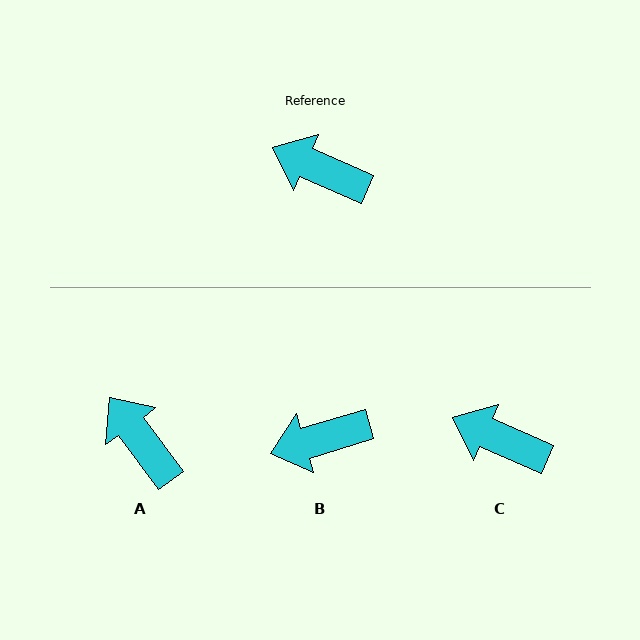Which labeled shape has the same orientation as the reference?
C.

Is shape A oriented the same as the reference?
No, it is off by about 30 degrees.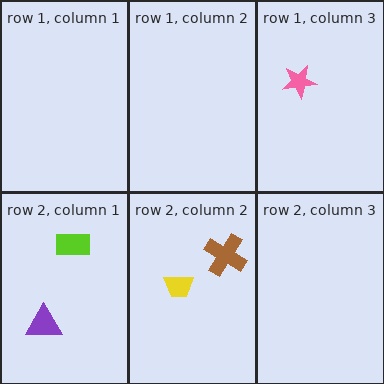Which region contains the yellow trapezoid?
The row 2, column 2 region.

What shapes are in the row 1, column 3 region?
The pink star.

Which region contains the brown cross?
The row 2, column 2 region.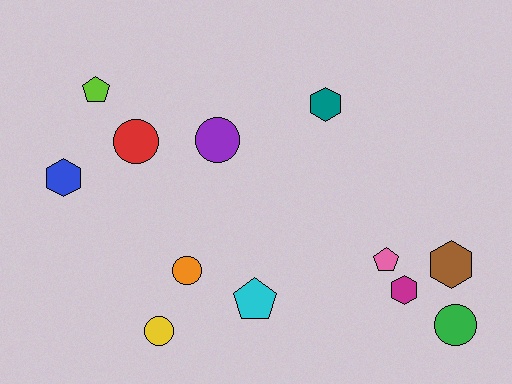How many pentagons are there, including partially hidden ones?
There are 3 pentagons.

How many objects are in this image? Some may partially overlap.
There are 12 objects.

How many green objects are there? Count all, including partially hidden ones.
There is 1 green object.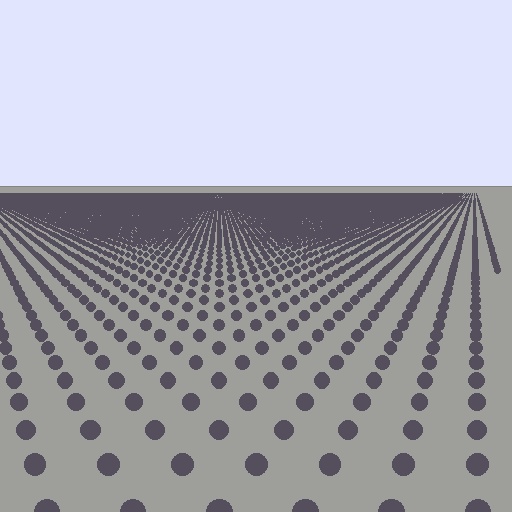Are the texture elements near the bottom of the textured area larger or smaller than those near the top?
Larger. Near the bottom, elements are closer to the viewer and appear at a bigger on-screen size.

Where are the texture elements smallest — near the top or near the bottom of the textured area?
Near the top.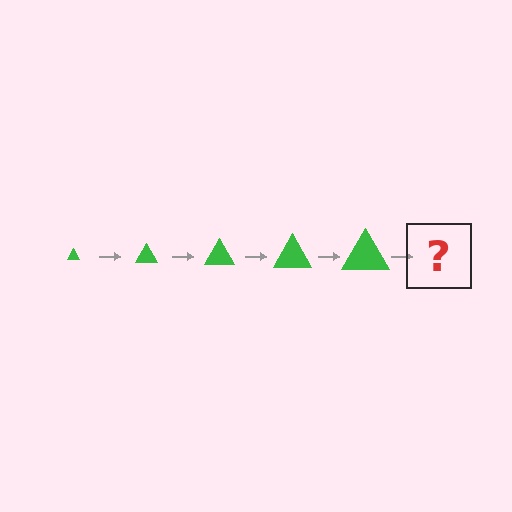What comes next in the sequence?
The next element should be a green triangle, larger than the previous one.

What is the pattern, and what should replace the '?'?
The pattern is that the triangle gets progressively larger each step. The '?' should be a green triangle, larger than the previous one.